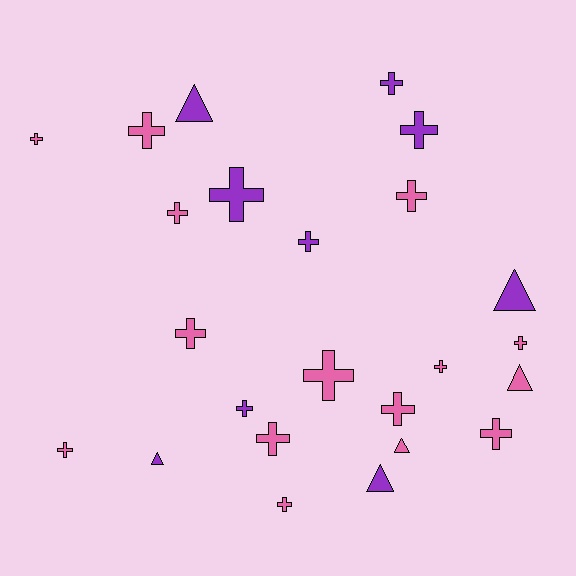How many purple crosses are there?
There are 5 purple crosses.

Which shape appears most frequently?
Cross, with 18 objects.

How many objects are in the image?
There are 24 objects.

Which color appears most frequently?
Pink, with 15 objects.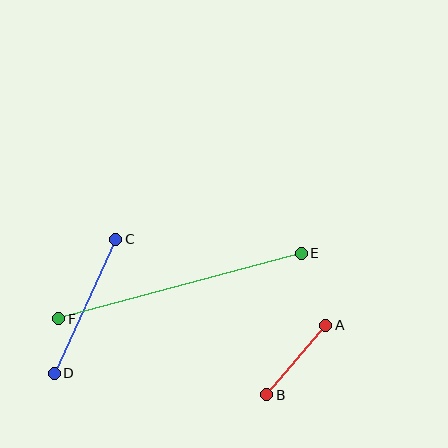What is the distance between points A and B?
The distance is approximately 91 pixels.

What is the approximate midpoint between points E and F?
The midpoint is at approximately (180, 286) pixels.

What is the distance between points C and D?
The distance is approximately 148 pixels.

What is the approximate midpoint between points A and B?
The midpoint is at approximately (296, 360) pixels.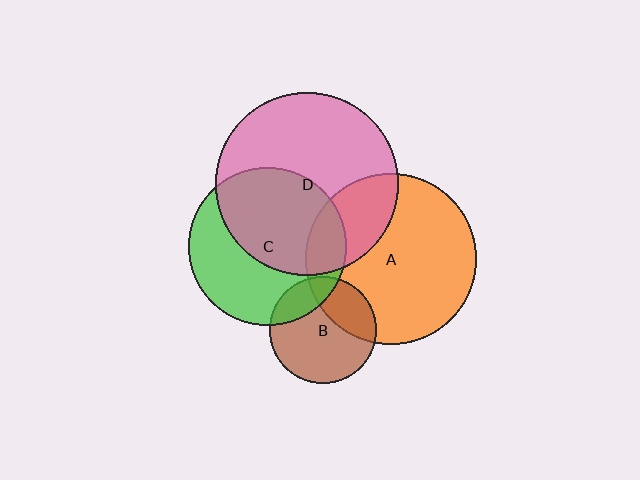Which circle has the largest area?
Circle D (pink).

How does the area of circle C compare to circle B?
Approximately 2.2 times.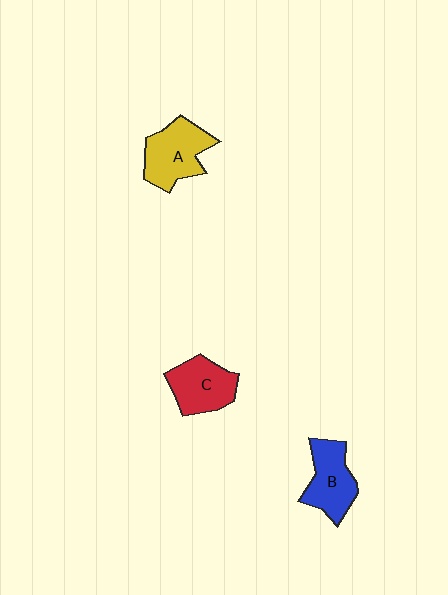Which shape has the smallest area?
Shape C (red).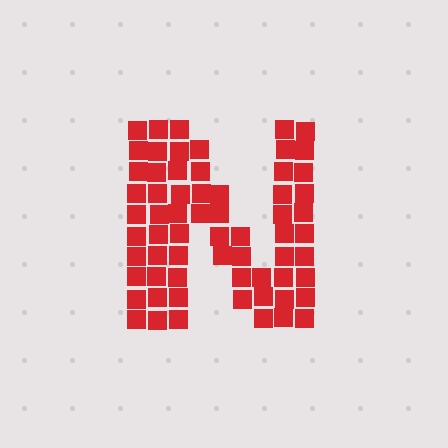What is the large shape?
The large shape is the letter N.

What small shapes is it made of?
It is made of small squares.